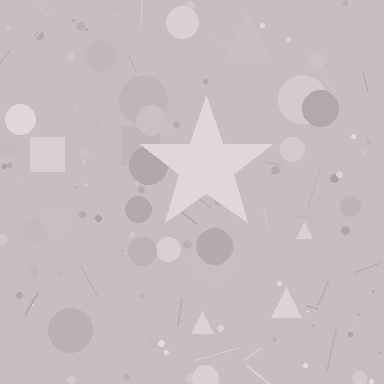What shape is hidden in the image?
A star is hidden in the image.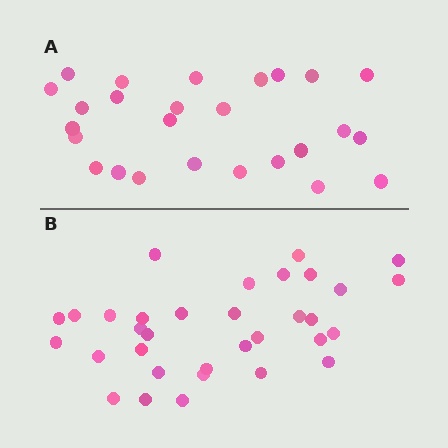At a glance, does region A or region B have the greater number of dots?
Region B (the bottom region) has more dots.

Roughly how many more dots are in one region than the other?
Region B has roughly 8 or so more dots than region A.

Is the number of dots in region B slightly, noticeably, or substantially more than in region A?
Region B has noticeably more, but not dramatically so. The ratio is roughly 1.3 to 1.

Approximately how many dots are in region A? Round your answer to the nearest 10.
About 30 dots. (The exact count is 26, which rounds to 30.)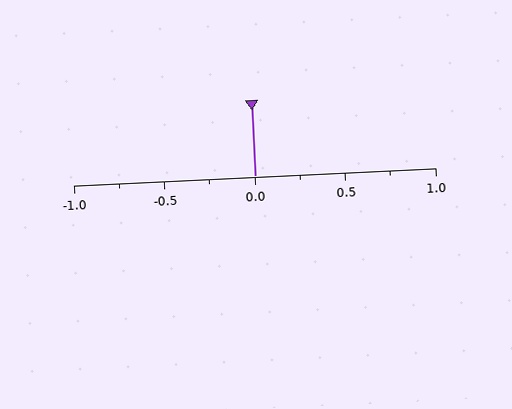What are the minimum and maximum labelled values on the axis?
The axis runs from -1.0 to 1.0.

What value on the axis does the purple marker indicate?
The marker indicates approximately 0.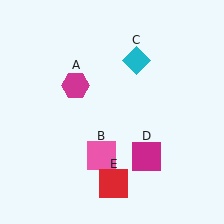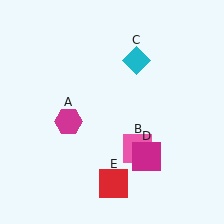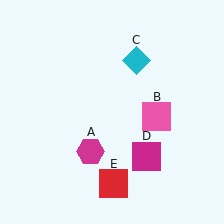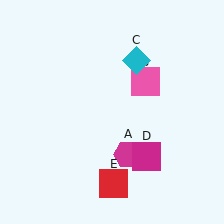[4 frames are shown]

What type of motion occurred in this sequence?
The magenta hexagon (object A), pink square (object B) rotated counterclockwise around the center of the scene.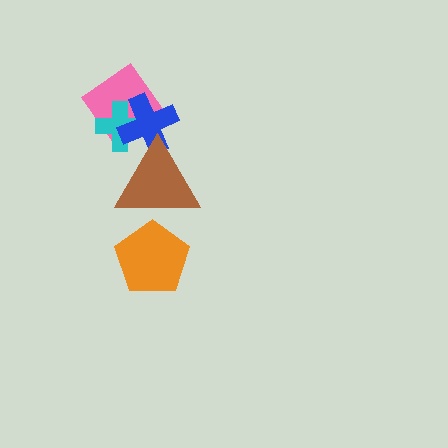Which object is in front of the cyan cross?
The blue cross is in front of the cyan cross.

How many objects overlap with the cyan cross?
2 objects overlap with the cyan cross.